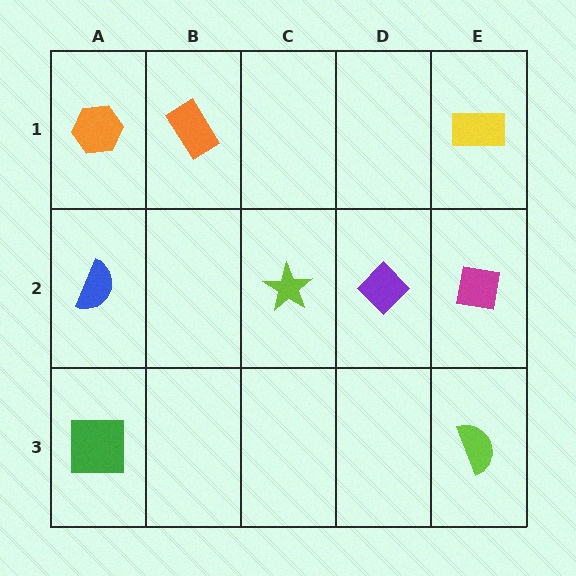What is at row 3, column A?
A green square.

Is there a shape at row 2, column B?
No, that cell is empty.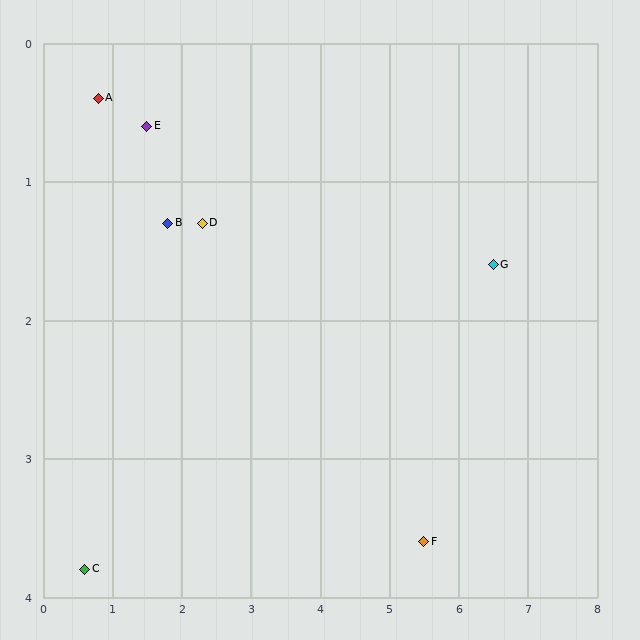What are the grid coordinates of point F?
Point F is at approximately (5.5, 3.6).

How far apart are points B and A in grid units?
Points B and A are about 1.3 grid units apart.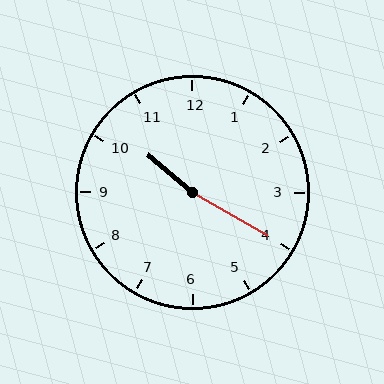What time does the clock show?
10:20.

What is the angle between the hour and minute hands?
Approximately 170 degrees.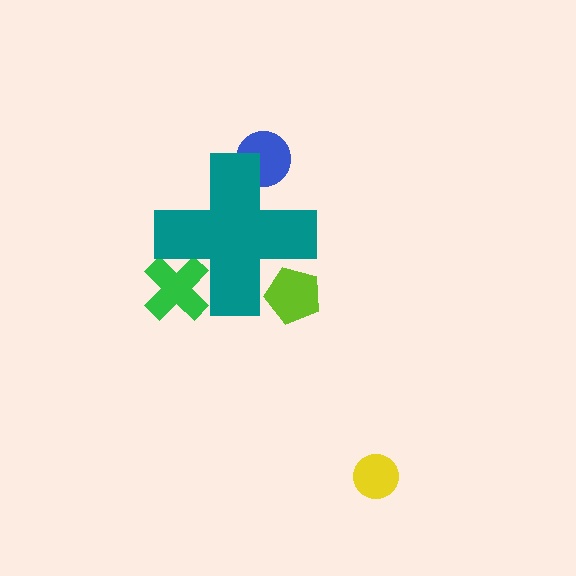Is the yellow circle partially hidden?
No, the yellow circle is fully visible.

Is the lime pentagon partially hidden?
Yes, the lime pentagon is partially hidden behind the teal cross.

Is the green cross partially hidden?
Yes, the green cross is partially hidden behind the teal cross.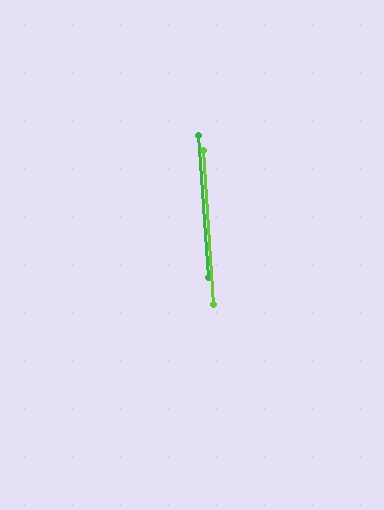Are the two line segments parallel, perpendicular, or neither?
Parallel — their directions differ by only 0.6°.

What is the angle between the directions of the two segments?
Approximately 1 degree.